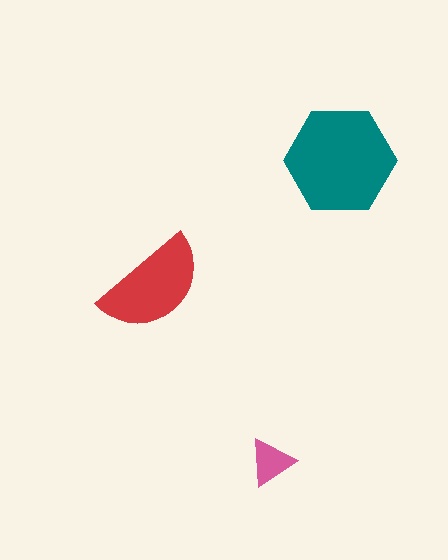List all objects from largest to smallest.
The teal hexagon, the red semicircle, the pink triangle.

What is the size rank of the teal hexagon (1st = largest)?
1st.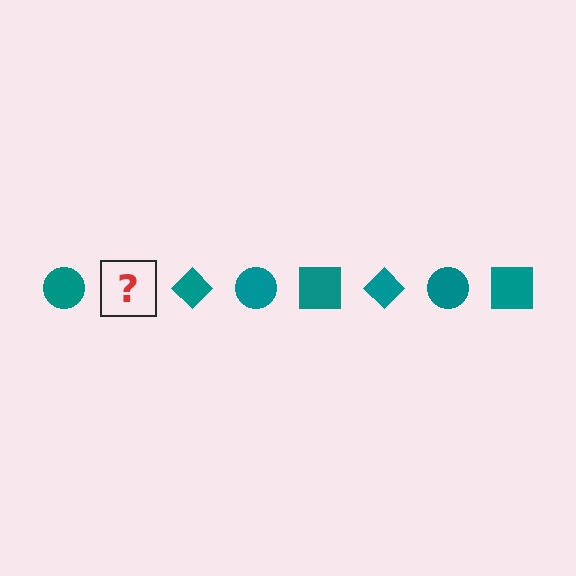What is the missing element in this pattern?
The missing element is a teal square.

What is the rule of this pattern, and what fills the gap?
The rule is that the pattern cycles through circle, square, diamond shapes in teal. The gap should be filled with a teal square.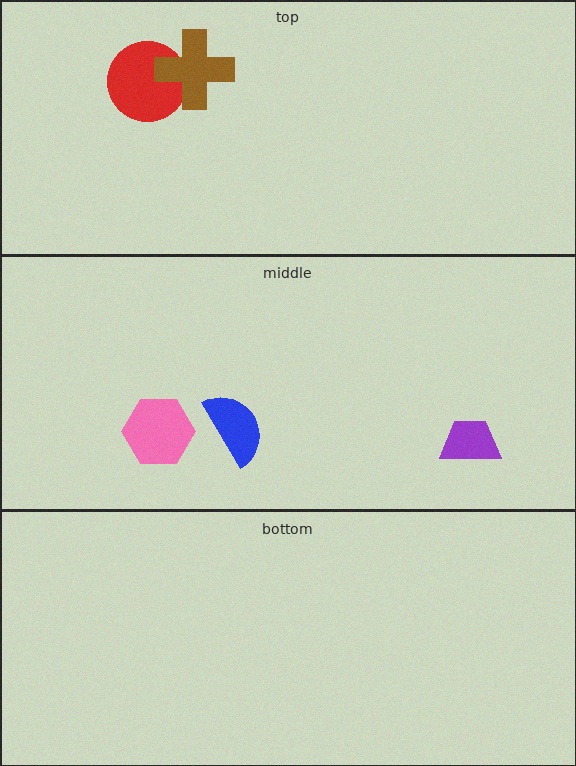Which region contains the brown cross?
The top region.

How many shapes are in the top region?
2.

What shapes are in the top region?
The red circle, the brown cross.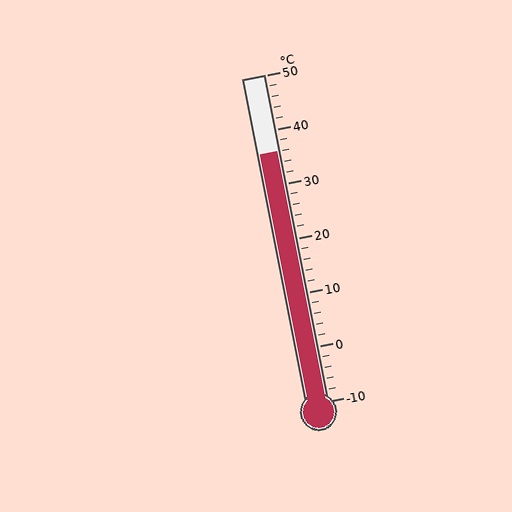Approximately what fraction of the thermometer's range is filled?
The thermometer is filled to approximately 75% of its range.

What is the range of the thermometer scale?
The thermometer scale ranges from -10°C to 50°C.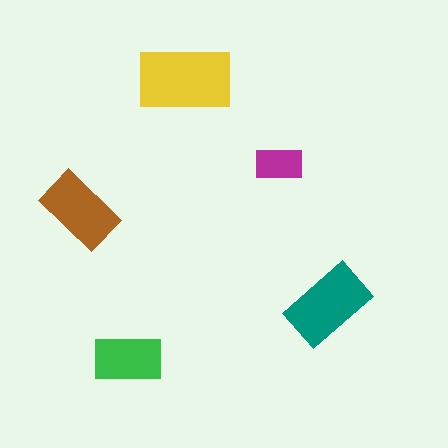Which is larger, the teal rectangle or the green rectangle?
The teal one.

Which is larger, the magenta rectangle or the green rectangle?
The green one.